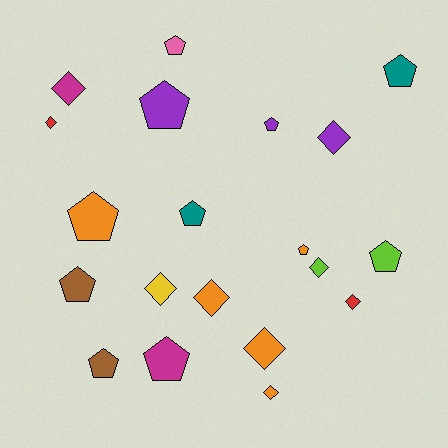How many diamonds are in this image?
There are 9 diamonds.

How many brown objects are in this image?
There are 2 brown objects.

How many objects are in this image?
There are 20 objects.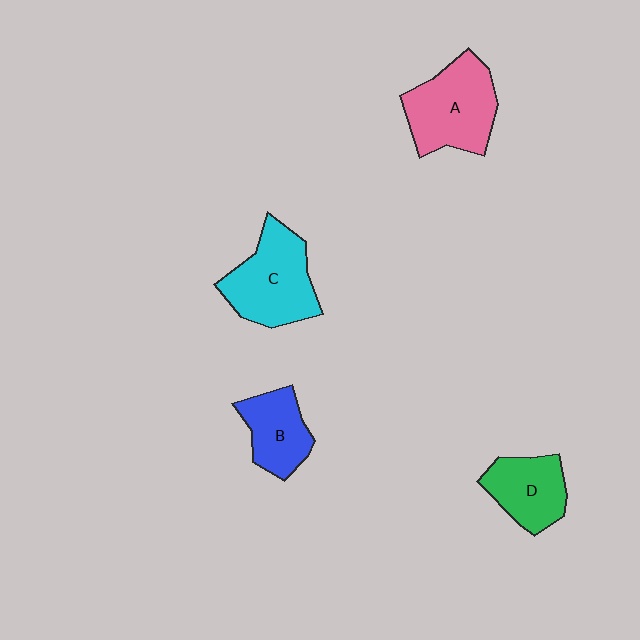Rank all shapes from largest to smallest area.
From largest to smallest: A (pink), C (cyan), D (green), B (blue).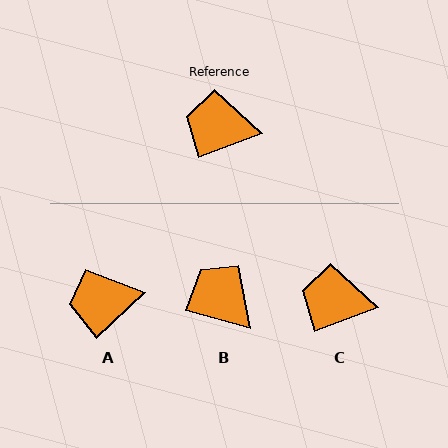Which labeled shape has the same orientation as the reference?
C.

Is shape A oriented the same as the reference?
No, it is off by about 22 degrees.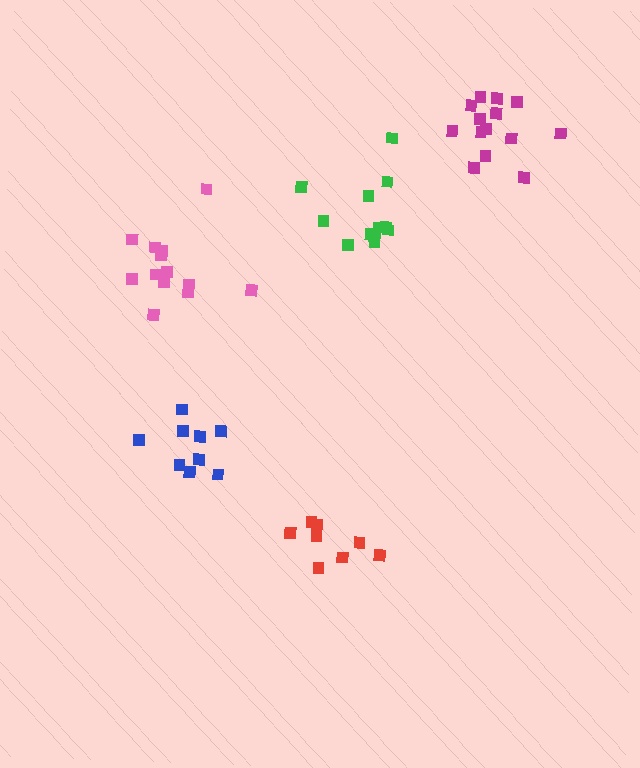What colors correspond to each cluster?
The clusters are colored: green, pink, magenta, red, blue.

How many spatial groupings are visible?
There are 5 spatial groupings.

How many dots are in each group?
Group 1: 12 dots, Group 2: 13 dots, Group 3: 14 dots, Group 4: 8 dots, Group 5: 9 dots (56 total).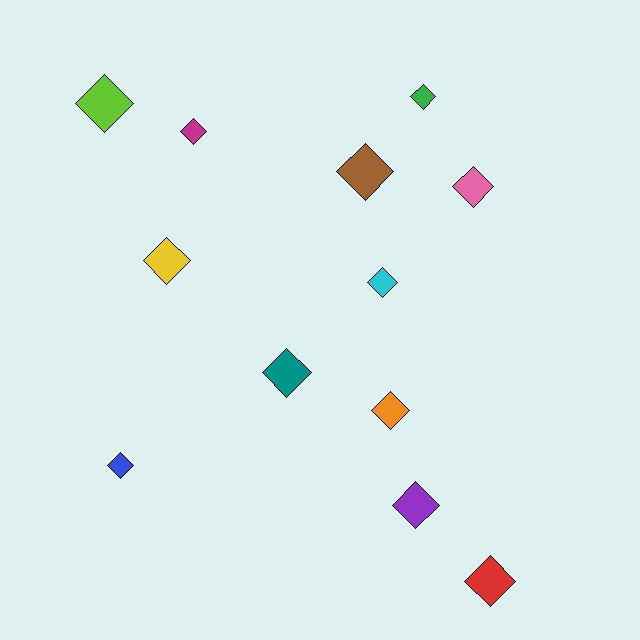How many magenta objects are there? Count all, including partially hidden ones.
There is 1 magenta object.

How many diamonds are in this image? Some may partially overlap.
There are 12 diamonds.